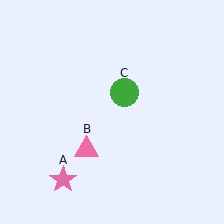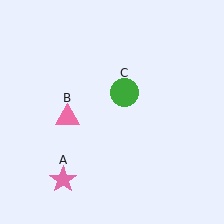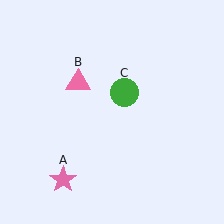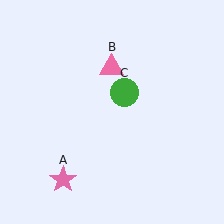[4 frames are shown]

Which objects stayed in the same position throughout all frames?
Pink star (object A) and green circle (object C) remained stationary.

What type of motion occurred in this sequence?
The pink triangle (object B) rotated clockwise around the center of the scene.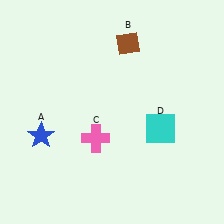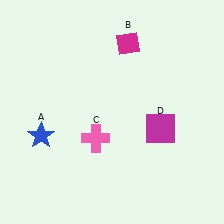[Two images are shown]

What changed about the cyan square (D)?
In Image 1, D is cyan. In Image 2, it changed to magenta.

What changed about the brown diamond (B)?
In Image 1, B is brown. In Image 2, it changed to magenta.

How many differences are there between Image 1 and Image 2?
There are 2 differences between the two images.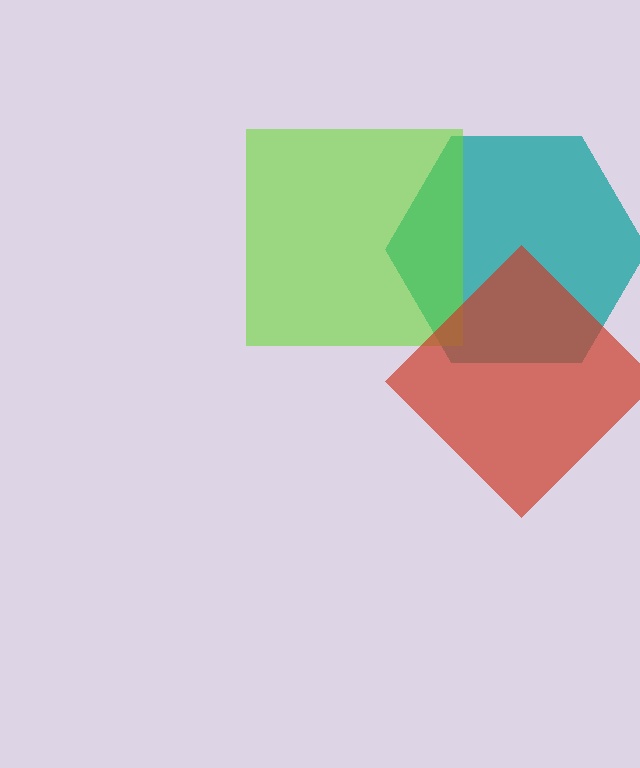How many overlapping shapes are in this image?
There are 3 overlapping shapes in the image.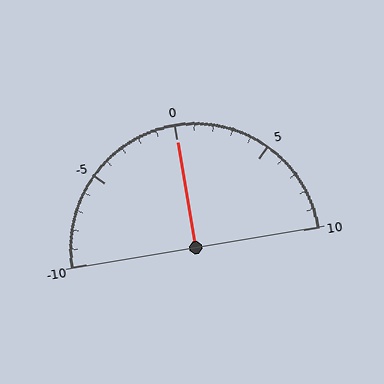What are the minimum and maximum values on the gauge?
The gauge ranges from -10 to 10.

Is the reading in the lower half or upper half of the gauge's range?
The reading is in the upper half of the range (-10 to 10).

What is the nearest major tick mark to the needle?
The nearest major tick mark is 0.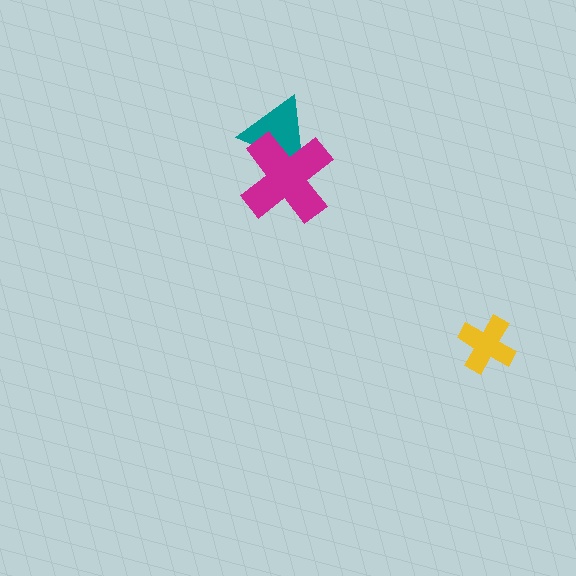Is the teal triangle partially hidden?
Yes, it is partially covered by another shape.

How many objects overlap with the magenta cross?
1 object overlaps with the magenta cross.